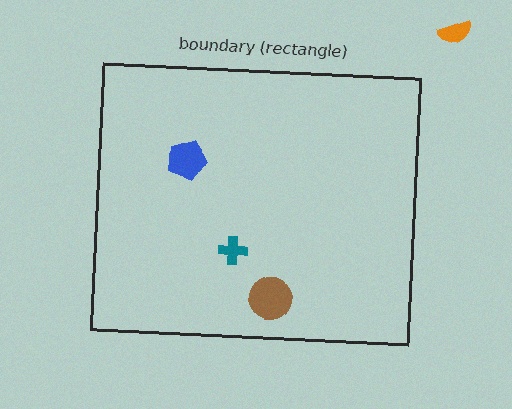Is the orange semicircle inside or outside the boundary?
Outside.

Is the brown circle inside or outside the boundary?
Inside.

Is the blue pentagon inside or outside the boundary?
Inside.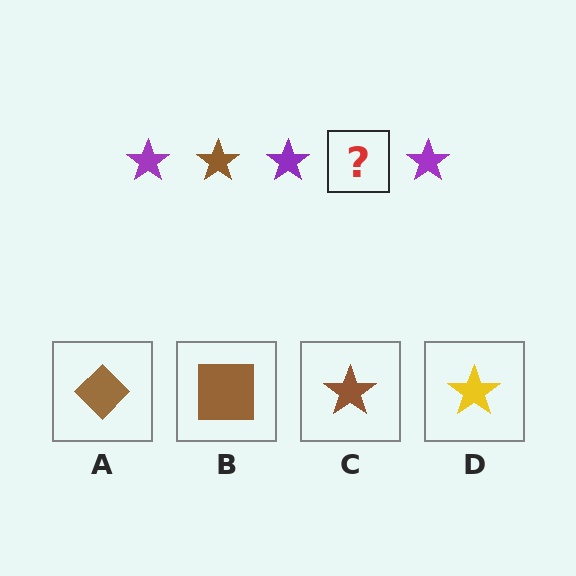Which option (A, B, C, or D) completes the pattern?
C.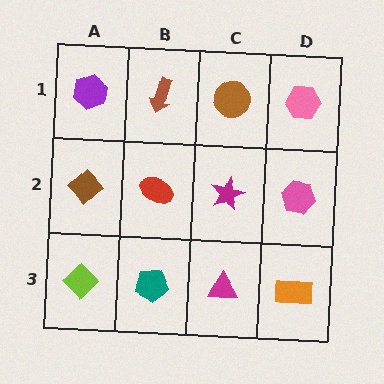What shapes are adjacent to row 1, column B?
A red ellipse (row 2, column B), a purple hexagon (row 1, column A), a brown circle (row 1, column C).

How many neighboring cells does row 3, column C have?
3.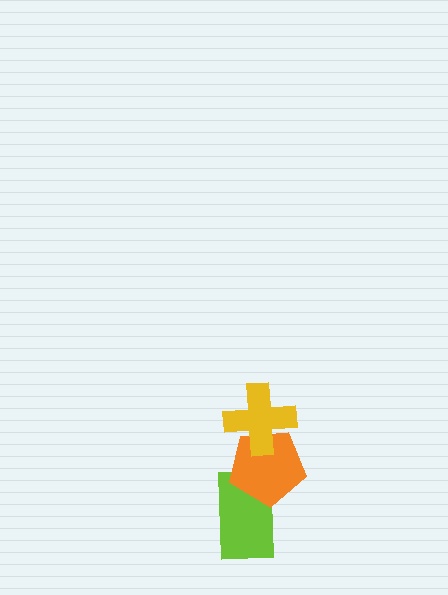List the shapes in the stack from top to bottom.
From top to bottom: the yellow cross, the orange pentagon, the lime rectangle.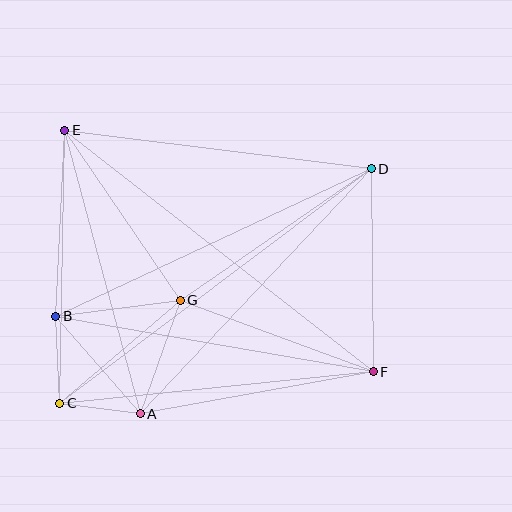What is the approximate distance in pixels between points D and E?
The distance between D and E is approximately 309 pixels.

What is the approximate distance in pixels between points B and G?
The distance between B and G is approximately 126 pixels.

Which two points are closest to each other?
Points A and C are closest to each other.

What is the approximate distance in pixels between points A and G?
The distance between A and G is approximately 120 pixels.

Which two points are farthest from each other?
Points E and F are farthest from each other.